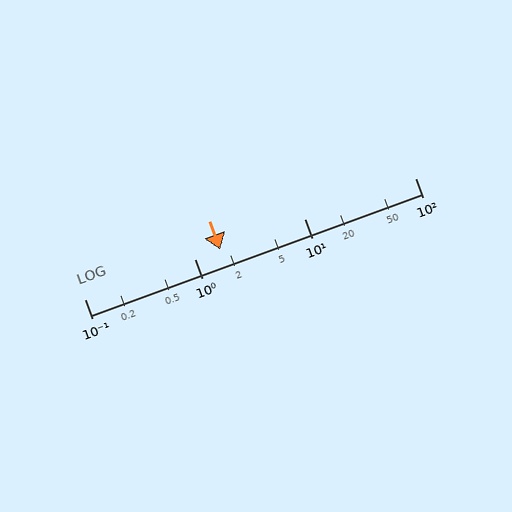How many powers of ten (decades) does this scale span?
The scale spans 3 decades, from 0.1 to 100.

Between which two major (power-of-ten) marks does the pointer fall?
The pointer is between 1 and 10.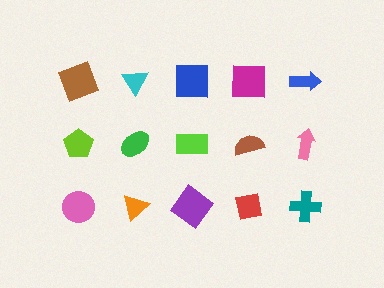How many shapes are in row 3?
5 shapes.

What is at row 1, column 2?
A cyan triangle.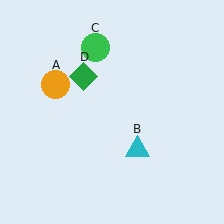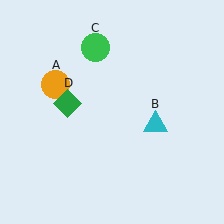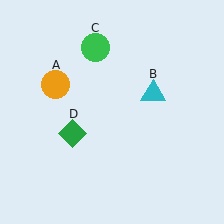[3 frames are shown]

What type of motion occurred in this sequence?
The cyan triangle (object B), green diamond (object D) rotated counterclockwise around the center of the scene.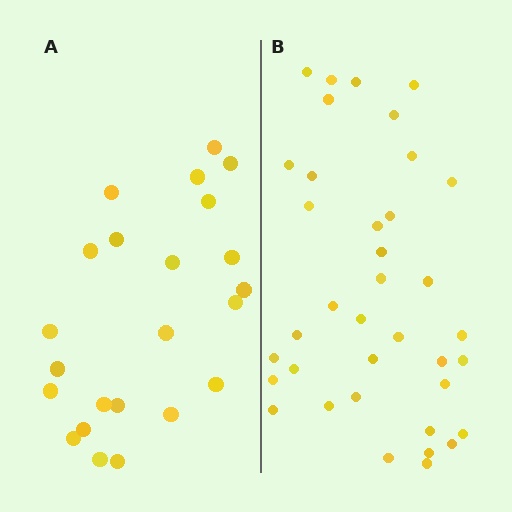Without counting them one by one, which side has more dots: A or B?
Region B (the right region) has more dots.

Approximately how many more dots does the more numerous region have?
Region B has approximately 15 more dots than region A.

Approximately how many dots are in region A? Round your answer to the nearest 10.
About 20 dots. (The exact count is 23, which rounds to 20.)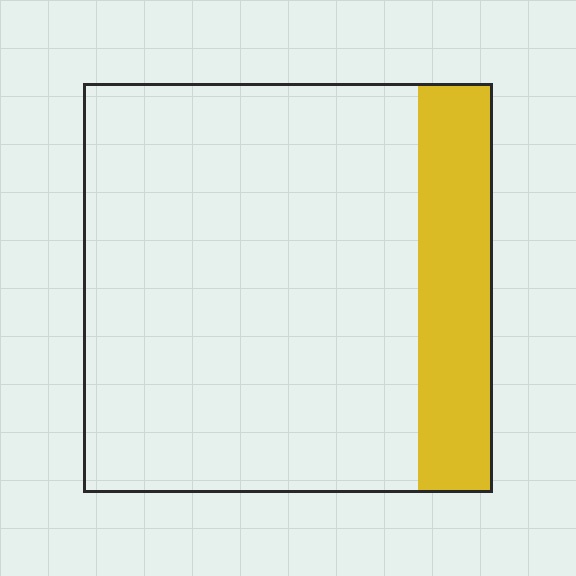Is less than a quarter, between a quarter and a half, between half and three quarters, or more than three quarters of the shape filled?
Less than a quarter.